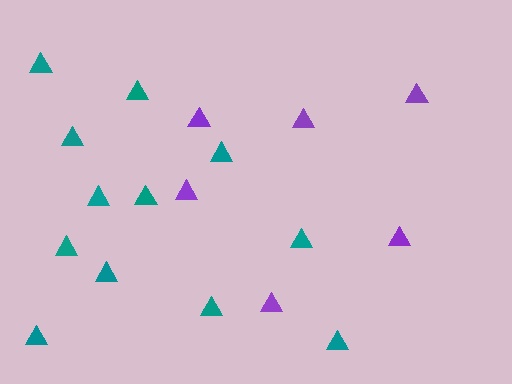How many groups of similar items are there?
There are 2 groups: one group of teal triangles (12) and one group of purple triangles (6).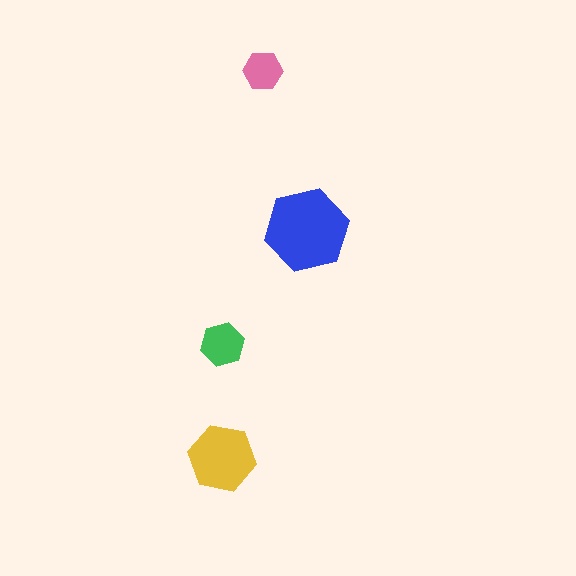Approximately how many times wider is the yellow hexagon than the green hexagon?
About 1.5 times wider.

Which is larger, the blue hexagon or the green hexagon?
The blue one.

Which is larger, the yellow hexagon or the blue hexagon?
The blue one.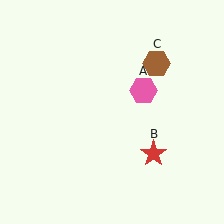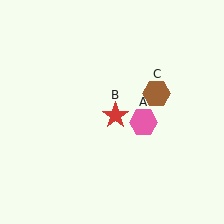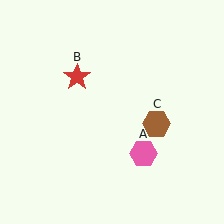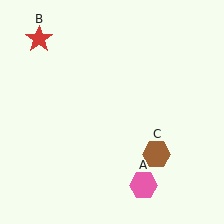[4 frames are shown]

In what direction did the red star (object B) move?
The red star (object B) moved up and to the left.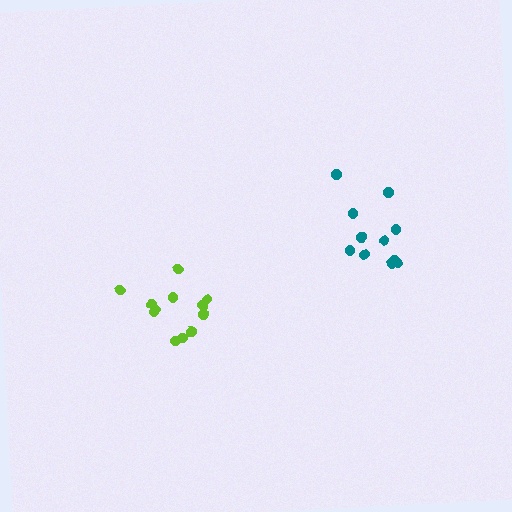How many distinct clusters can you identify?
There are 2 distinct clusters.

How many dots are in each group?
Group 1: 12 dots, Group 2: 11 dots (23 total).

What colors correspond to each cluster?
The clusters are colored: lime, teal.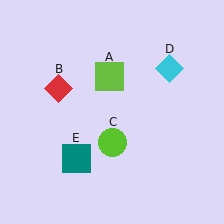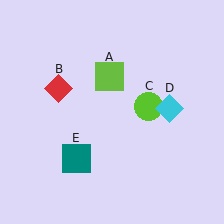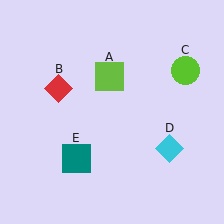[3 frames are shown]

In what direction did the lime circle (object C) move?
The lime circle (object C) moved up and to the right.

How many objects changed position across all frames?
2 objects changed position: lime circle (object C), cyan diamond (object D).